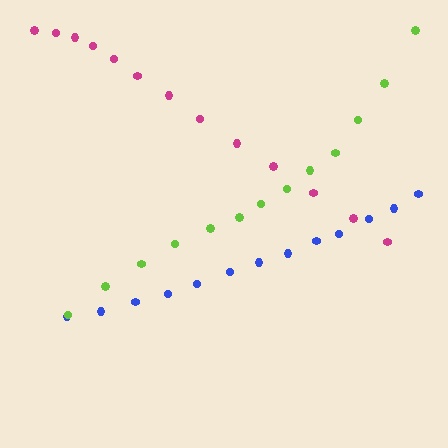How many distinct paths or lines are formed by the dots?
There are 3 distinct paths.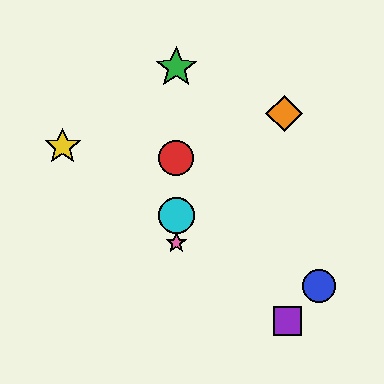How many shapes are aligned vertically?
4 shapes (the red circle, the green star, the cyan circle, the pink star) are aligned vertically.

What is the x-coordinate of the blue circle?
The blue circle is at x≈319.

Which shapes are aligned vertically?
The red circle, the green star, the cyan circle, the pink star are aligned vertically.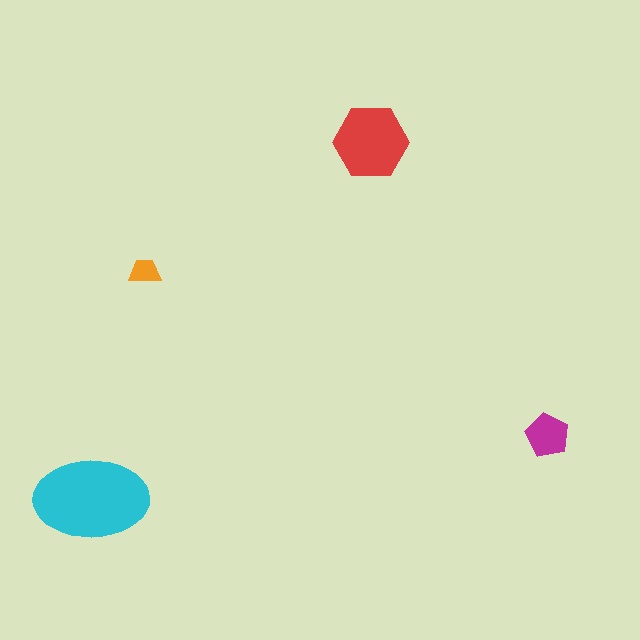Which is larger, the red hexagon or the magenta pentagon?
The red hexagon.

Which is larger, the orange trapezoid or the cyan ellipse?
The cyan ellipse.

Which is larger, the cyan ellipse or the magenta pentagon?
The cyan ellipse.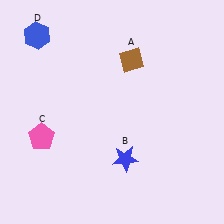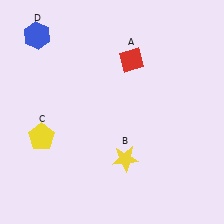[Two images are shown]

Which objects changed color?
A changed from brown to red. B changed from blue to yellow. C changed from pink to yellow.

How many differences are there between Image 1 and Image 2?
There are 3 differences between the two images.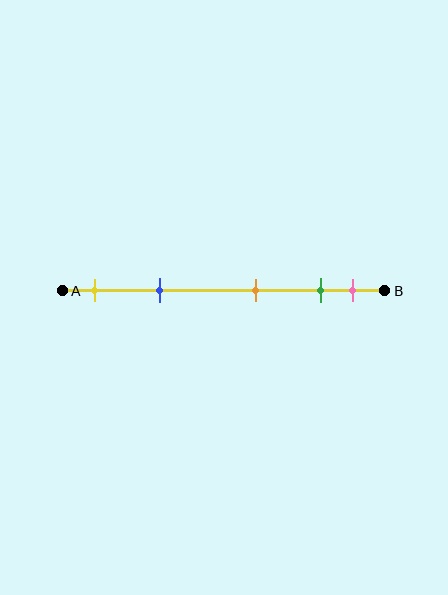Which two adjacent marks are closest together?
The green and pink marks are the closest adjacent pair.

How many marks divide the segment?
There are 5 marks dividing the segment.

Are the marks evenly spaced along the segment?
No, the marks are not evenly spaced.